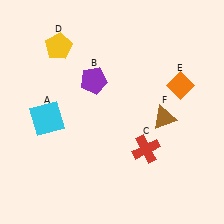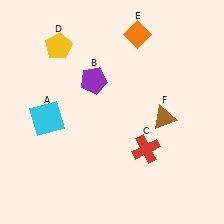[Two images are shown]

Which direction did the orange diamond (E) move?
The orange diamond (E) moved up.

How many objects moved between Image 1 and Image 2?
1 object moved between the two images.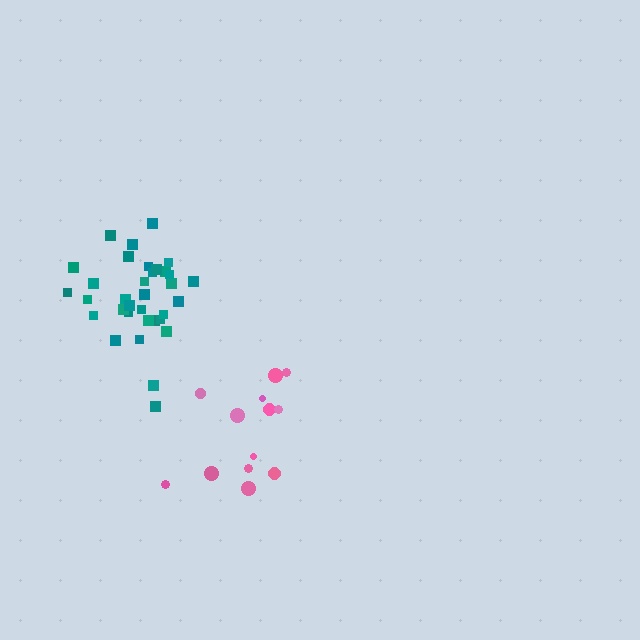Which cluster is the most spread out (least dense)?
Pink.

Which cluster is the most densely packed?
Teal.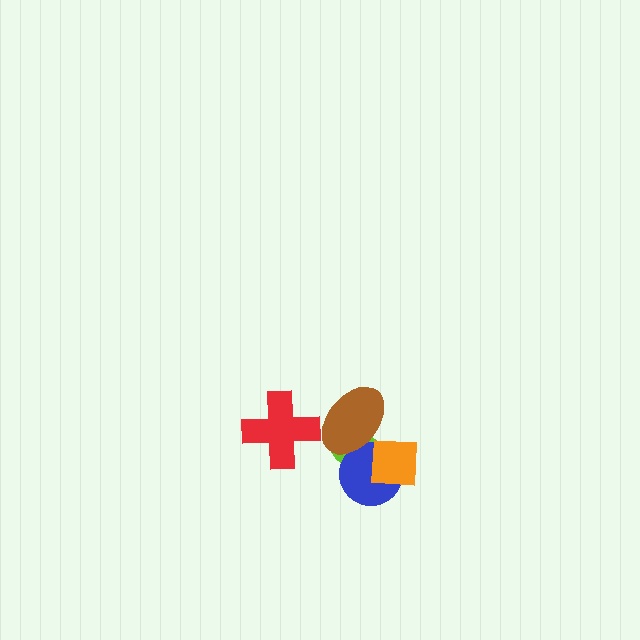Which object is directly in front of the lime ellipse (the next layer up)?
The blue circle is directly in front of the lime ellipse.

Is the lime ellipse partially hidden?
Yes, it is partially covered by another shape.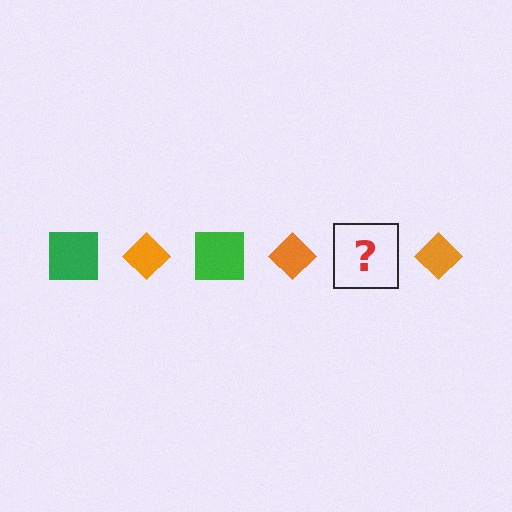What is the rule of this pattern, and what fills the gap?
The rule is that the pattern alternates between green square and orange diamond. The gap should be filled with a green square.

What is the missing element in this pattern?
The missing element is a green square.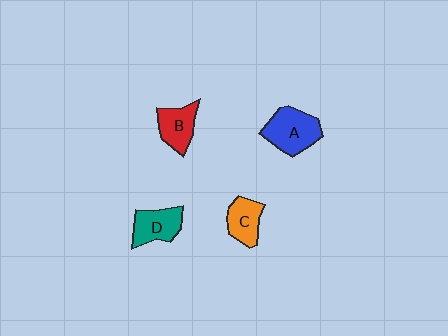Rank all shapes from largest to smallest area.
From largest to smallest: A (blue), D (teal), B (red), C (orange).